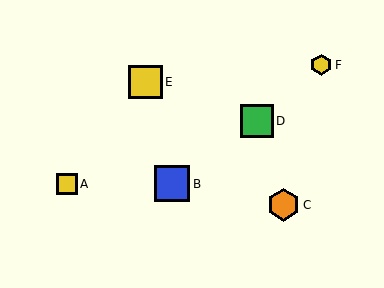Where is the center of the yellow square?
The center of the yellow square is at (145, 82).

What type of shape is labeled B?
Shape B is a blue square.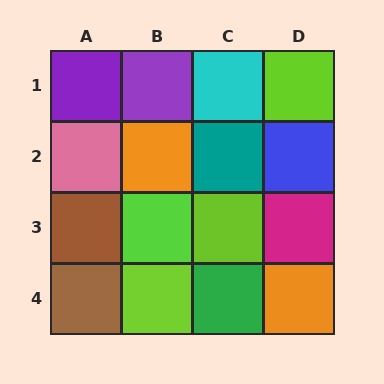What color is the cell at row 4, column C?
Green.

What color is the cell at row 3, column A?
Brown.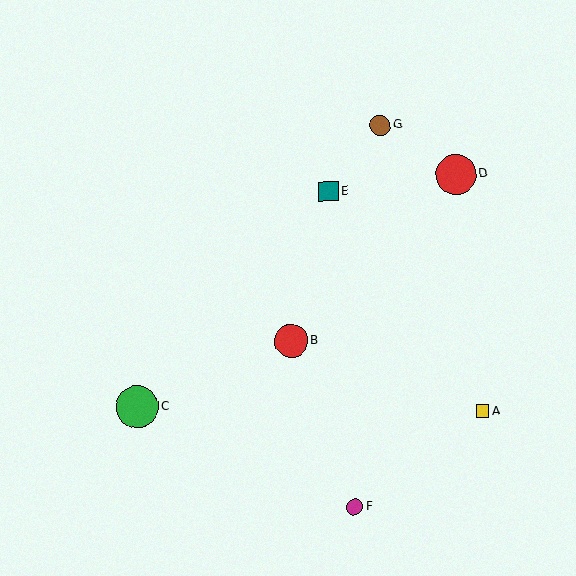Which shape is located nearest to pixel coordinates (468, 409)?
The yellow square (labeled A) at (483, 411) is nearest to that location.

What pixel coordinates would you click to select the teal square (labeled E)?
Click at (329, 191) to select the teal square E.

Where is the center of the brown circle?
The center of the brown circle is at (380, 125).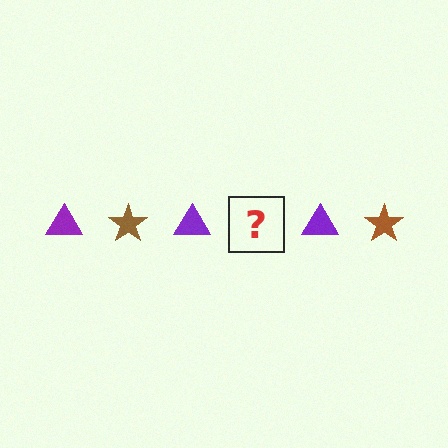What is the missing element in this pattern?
The missing element is a brown star.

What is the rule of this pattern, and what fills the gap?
The rule is that the pattern alternates between purple triangle and brown star. The gap should be filled with a brown star.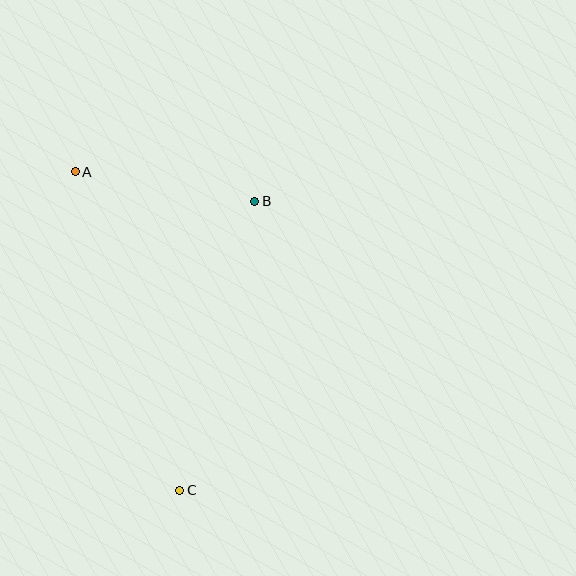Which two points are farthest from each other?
Points A and C are farthest from each other.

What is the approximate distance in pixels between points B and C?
The distance between B and C is approximately 299 pixels.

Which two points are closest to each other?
Points A and B are closest to each other.